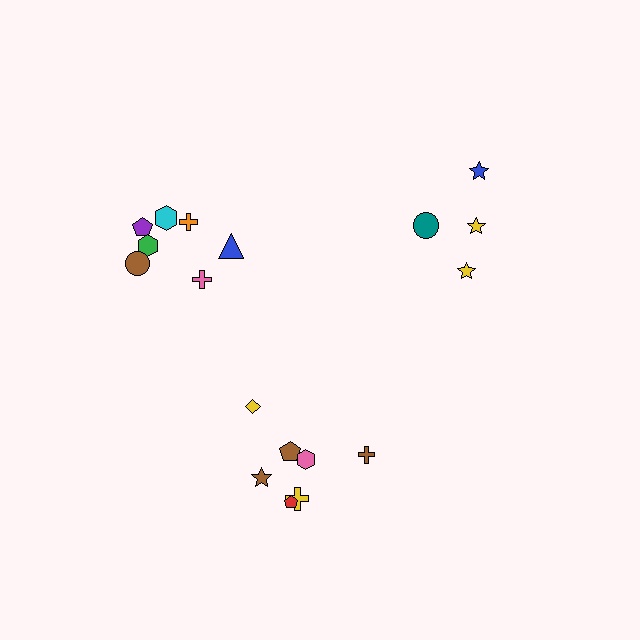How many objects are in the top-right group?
There are 4 objects.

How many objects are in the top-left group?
There are 7 objects.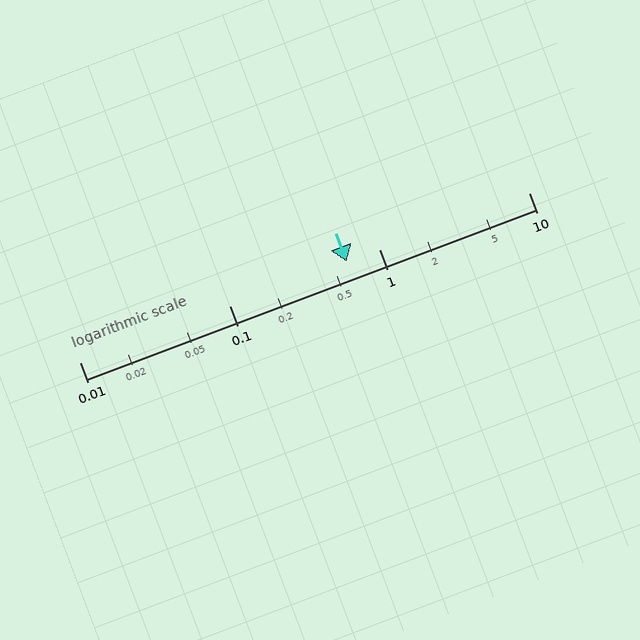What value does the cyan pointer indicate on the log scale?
The pointer indicates approximately 0.61.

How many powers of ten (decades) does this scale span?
The scale spans 3 decades, from 0.01 to 10.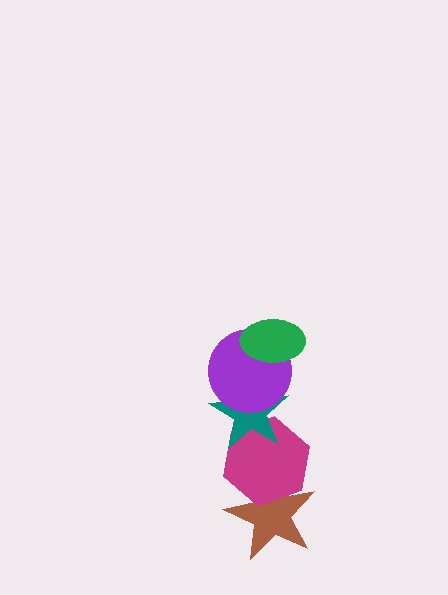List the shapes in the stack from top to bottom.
From top to bottom: the green ellipse, the purple circle, the teal star, the magenta hexagon, the brown star.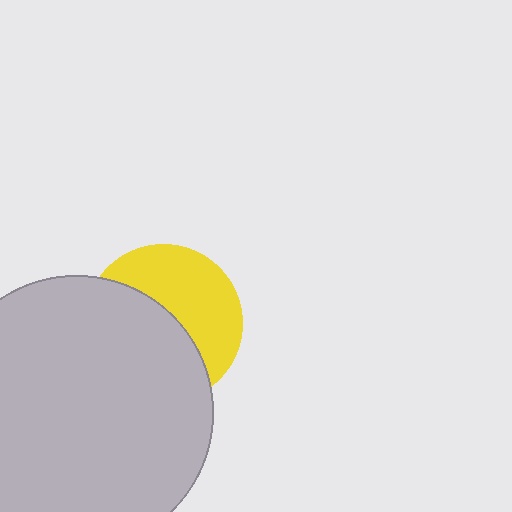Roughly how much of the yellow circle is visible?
About half of it is visible (roughly 46%).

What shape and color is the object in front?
The object in front is a light gray circle.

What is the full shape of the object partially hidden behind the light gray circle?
The partially hidden object is a yellow circle.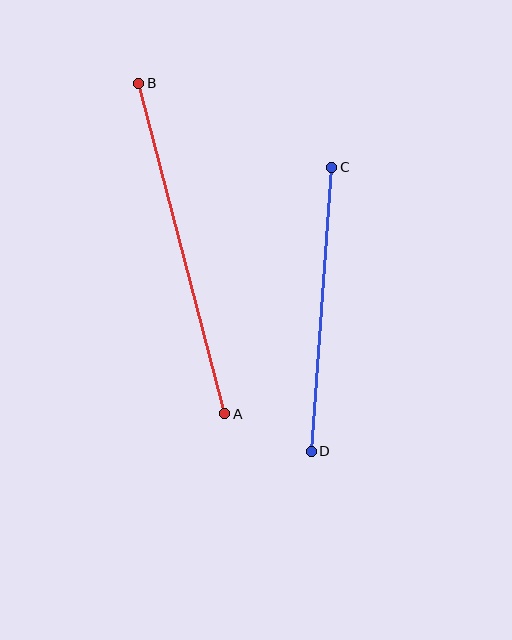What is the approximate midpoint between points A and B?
The midpoint is at approximately (182, 248) pixels.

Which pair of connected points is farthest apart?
Points A and B are farthest apart.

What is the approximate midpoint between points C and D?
The midpoint is at approximately (322, 309) pixels.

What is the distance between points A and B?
The distance is approximately 341 pixels.